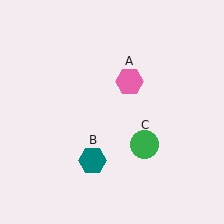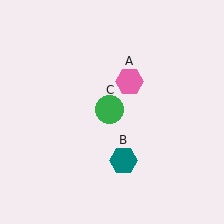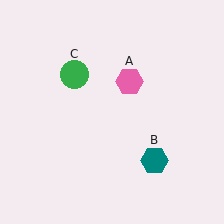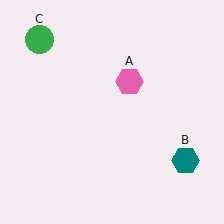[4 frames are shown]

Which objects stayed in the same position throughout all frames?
Pink hexagon (object A) remained stationary.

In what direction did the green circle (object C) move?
The green circle (object C) moved up and to the left.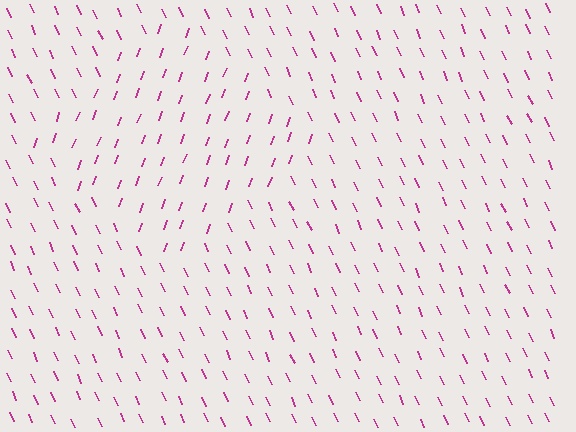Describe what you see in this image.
The image is filled with small magenta line segments. A diamond region in the image has lines oriented differently from the surrounding lines, creating a visible texture boundary.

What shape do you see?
I see a diamond.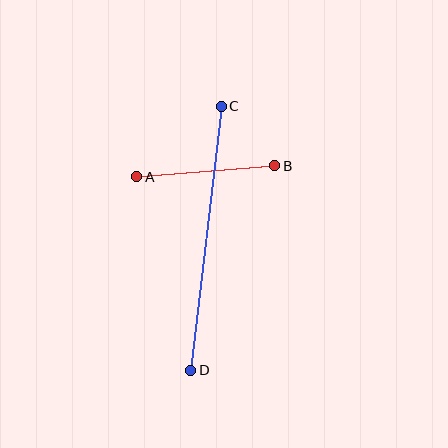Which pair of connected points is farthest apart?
Points C and D are farthest apart.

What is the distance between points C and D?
The distance is approximately 266 pixels.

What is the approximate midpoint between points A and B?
The midpoint is at approximately (206, 171) pixels.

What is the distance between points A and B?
The distance is approximately 139 pixels.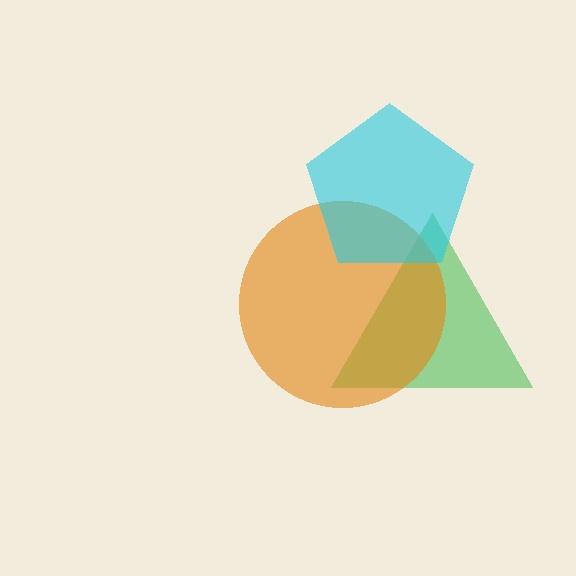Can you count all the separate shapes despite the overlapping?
Yes, there are 3 separate shapes.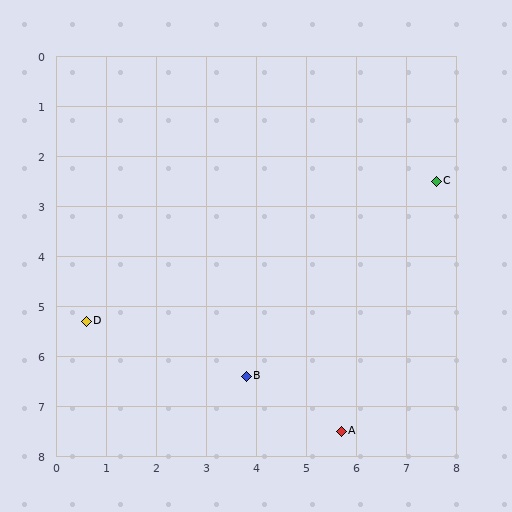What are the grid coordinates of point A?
Point A is at approximately (5.7, 7.5).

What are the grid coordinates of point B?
Point B is at approximately (3.8, 6.4).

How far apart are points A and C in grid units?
Points A and C are about 5.3 grid units apart.